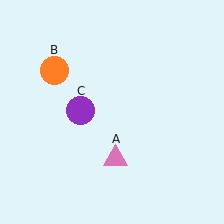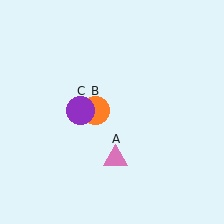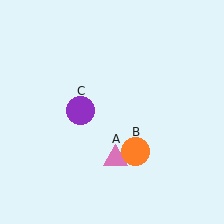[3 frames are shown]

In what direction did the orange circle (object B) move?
The orange circle (object B) moved down and to the right.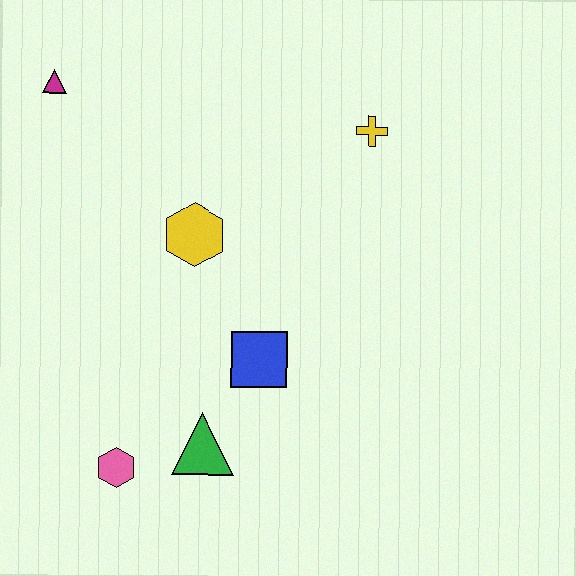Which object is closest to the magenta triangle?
The yellow hexagon is closest to the magenta triangle.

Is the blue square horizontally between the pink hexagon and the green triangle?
No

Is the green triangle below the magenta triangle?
Yes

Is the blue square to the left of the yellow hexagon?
No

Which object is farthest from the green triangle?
The magenta triangle is farthest from the green triangle.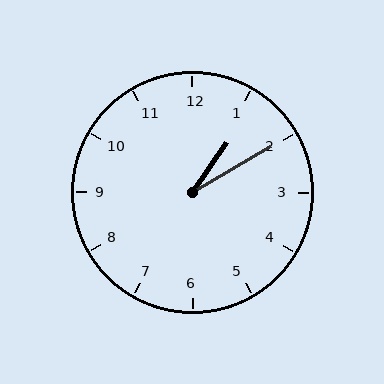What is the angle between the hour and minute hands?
Approximately 25 degrees.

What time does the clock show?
1:10.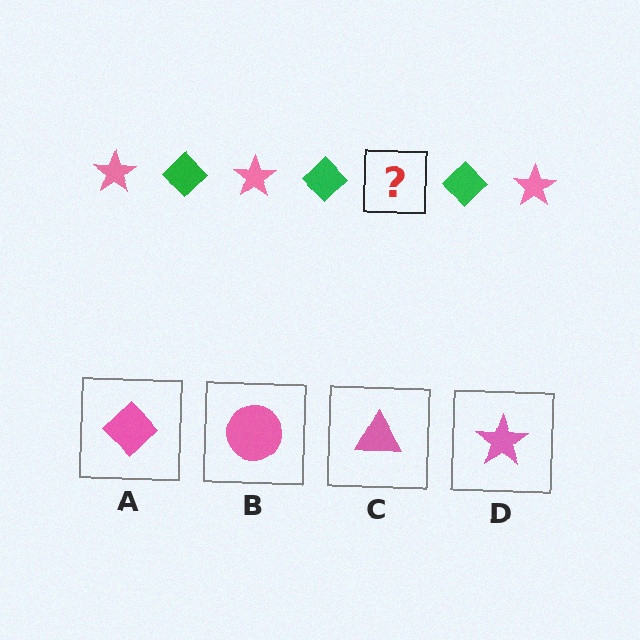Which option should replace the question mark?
Option D.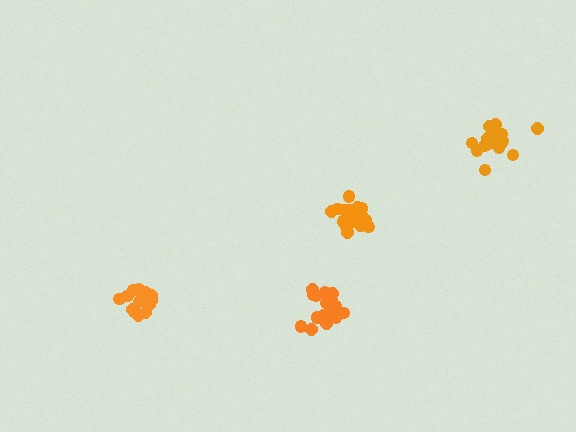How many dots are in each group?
Group 1: 19 dots, Group 2: 20 dots, Group 3: 16 dots, Group 4: 20 dots (75 total).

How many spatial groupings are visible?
There are 4 spatial groupings.